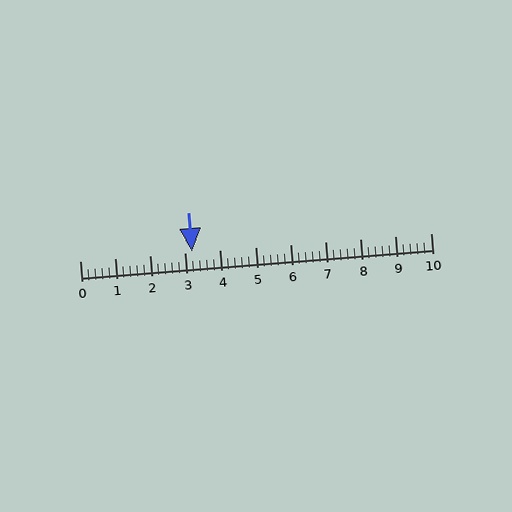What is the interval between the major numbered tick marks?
The major tick marks are spaced 1 units apart.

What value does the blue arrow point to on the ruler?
The blue arrow points to approximately 3.2.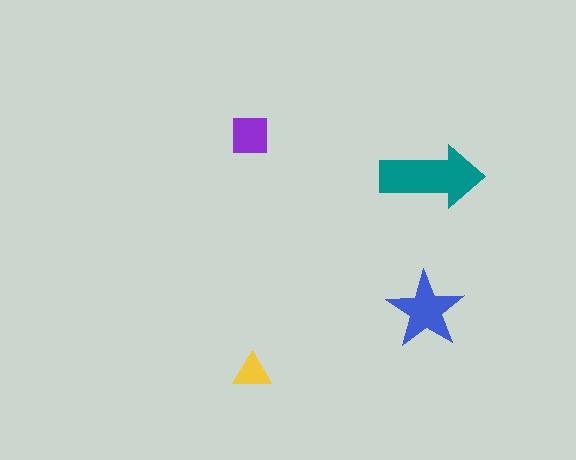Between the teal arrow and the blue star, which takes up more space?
The teal arrow.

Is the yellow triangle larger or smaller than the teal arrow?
Smaller.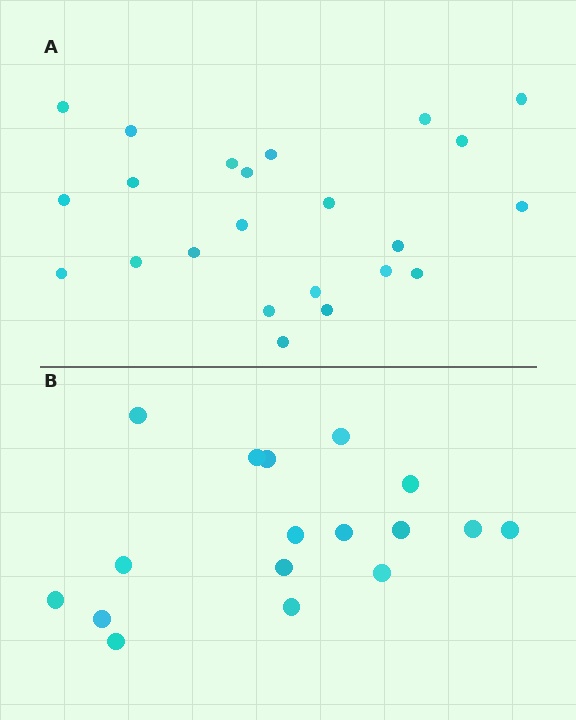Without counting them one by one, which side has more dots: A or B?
Region A (the top region) has more dots.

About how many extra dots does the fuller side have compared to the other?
Region A has about 6 more dots than region B.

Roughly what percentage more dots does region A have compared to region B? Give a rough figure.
About 35% more.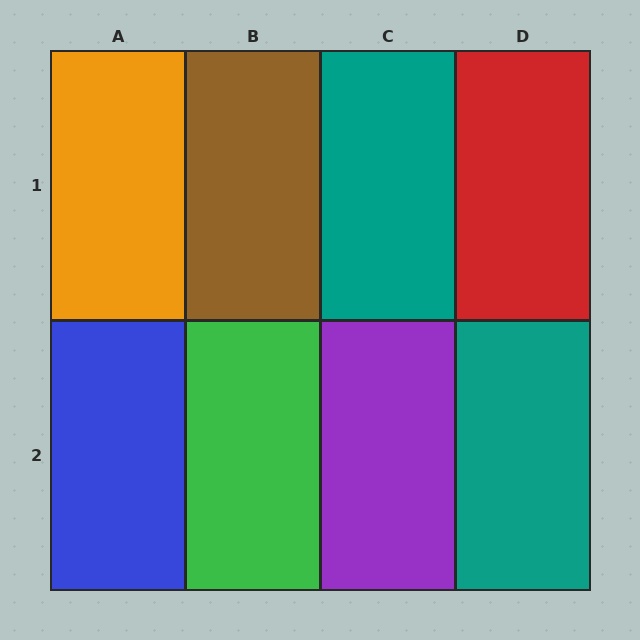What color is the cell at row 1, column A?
Orange.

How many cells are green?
1 cell is green.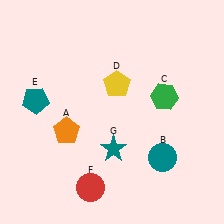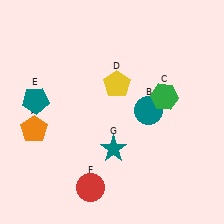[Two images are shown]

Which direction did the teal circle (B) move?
The teal circle (B) moved up.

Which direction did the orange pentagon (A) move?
The orange pentagon (A) moved left.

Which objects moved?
The objects that moved are: the orange pentagon (A), the teal circle (B).